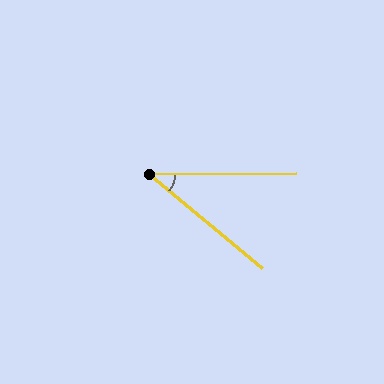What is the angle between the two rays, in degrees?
Approximately 40 degrees.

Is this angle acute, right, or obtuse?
It is acute.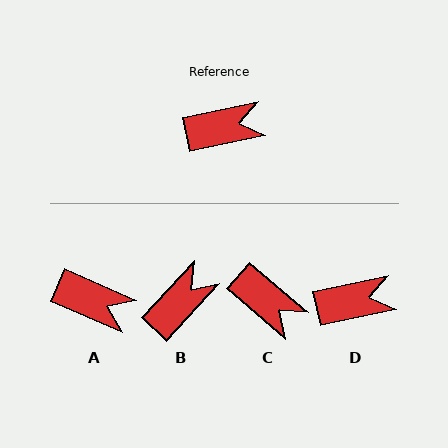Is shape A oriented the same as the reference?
No, it is off by about 36 degrees.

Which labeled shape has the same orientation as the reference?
D.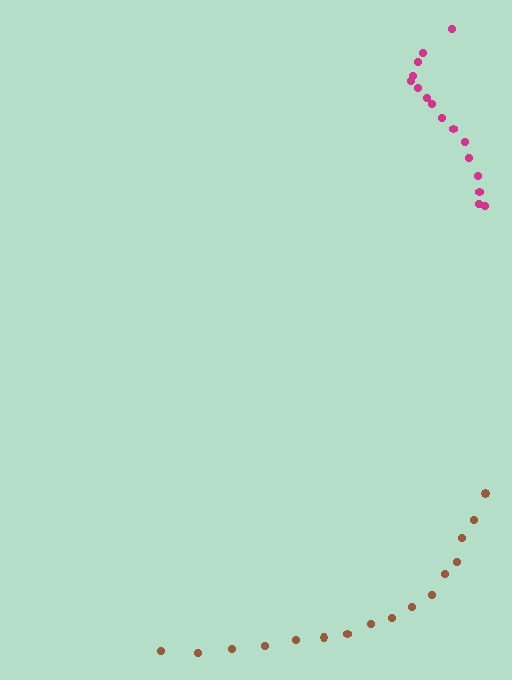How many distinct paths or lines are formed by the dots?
There are 2 distinct paths.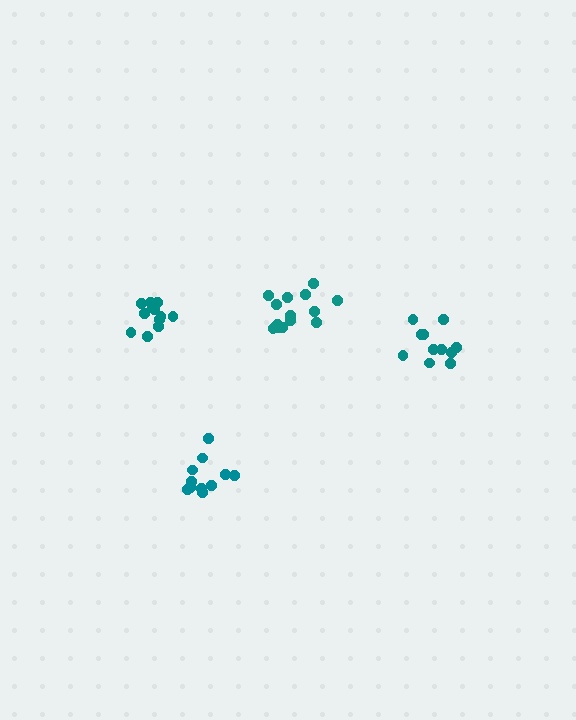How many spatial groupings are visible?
There are 4 spatial groupings.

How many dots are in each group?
Group 1: 11 dots, Group 2: 12 dots, Group 3: 14 dots, Group 4: 11 dots (48 total).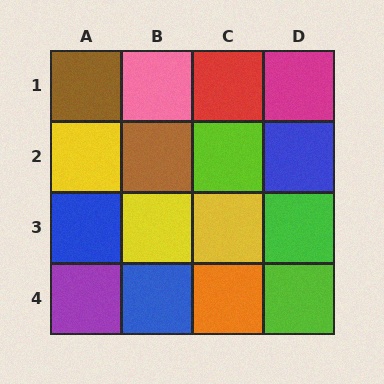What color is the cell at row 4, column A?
Purple.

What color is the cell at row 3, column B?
Yellow.